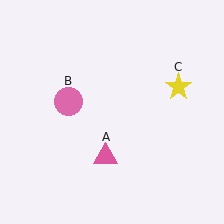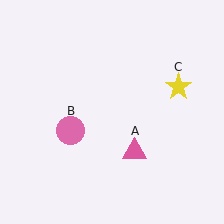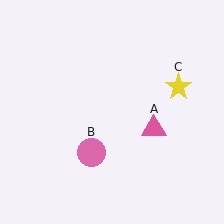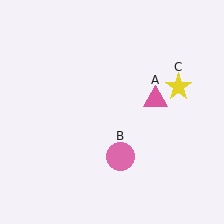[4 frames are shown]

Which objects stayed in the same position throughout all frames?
Yellow star (object C) remained stationary.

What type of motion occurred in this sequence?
The pink triangle (object A), pink circle (object B) rotated counterclockwise around the center of the scene.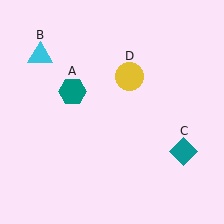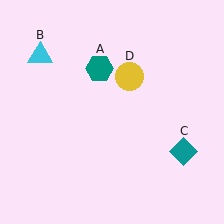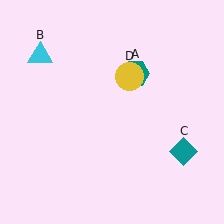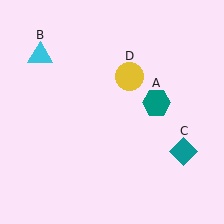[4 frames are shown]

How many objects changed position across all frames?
1 object changed position: teal hexagon (object A).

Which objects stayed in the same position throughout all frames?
Cyan triangle (object B) and teal diamond (object C) and yellow circle (object D) remained stationary.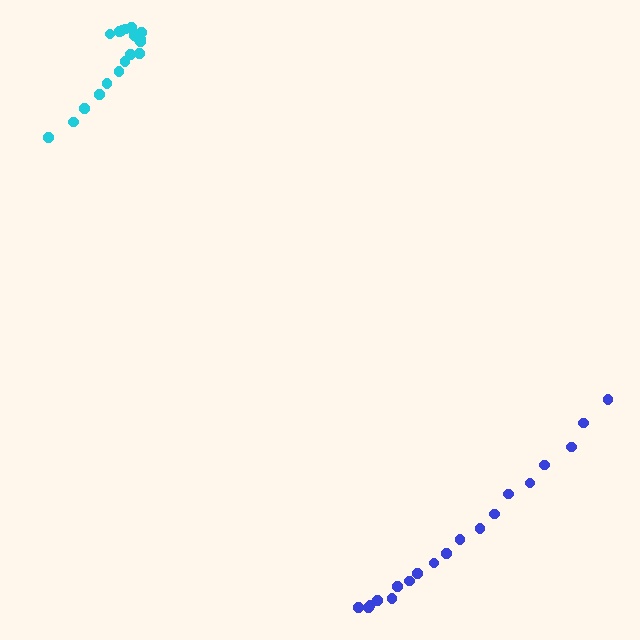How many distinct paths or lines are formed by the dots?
There are 2 distinct paths.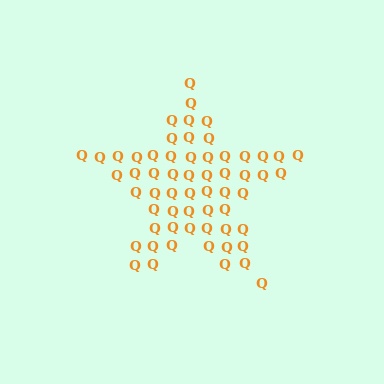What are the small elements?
The small elements are letter Q's.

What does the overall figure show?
The overall figure shows a star.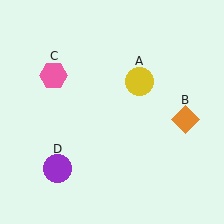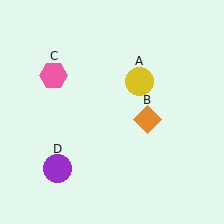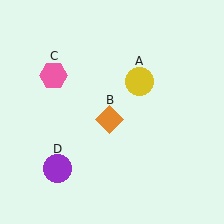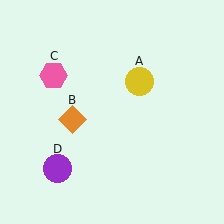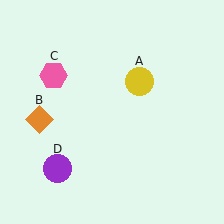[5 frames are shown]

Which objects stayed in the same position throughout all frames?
Yellow circle (object A) and pink hexagon (object C) and purple circle (object D) remained stationary.